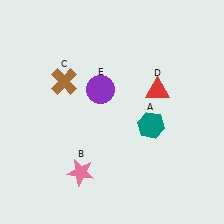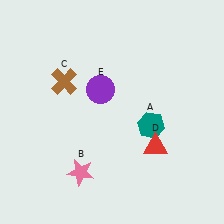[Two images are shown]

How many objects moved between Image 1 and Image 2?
1 object moved between the two images.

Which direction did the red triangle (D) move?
The red triangle (D) moved down.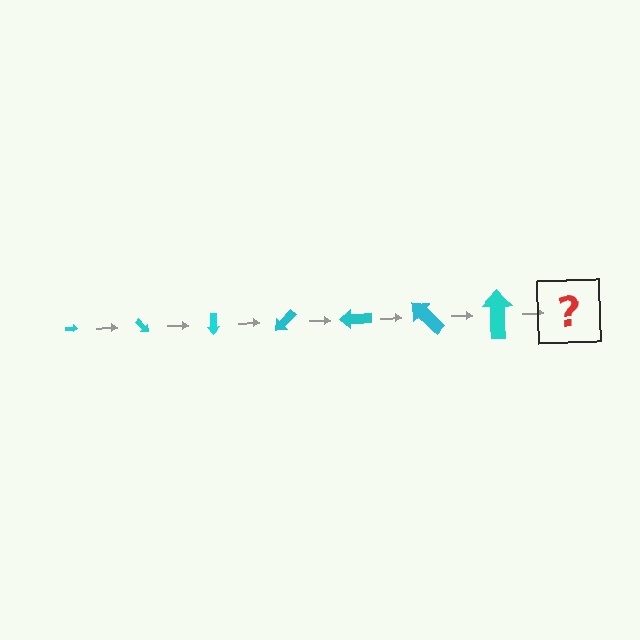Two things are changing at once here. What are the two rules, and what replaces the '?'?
The two rules are that the arrow grows larger each step and it rotates 45 degrees each step. The '?' should be an arrow, larger than the previous one and rotated 315 degrees from the start.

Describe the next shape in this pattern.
It should be an arrow, larger than the previous one and rotated 315 degrees from the start.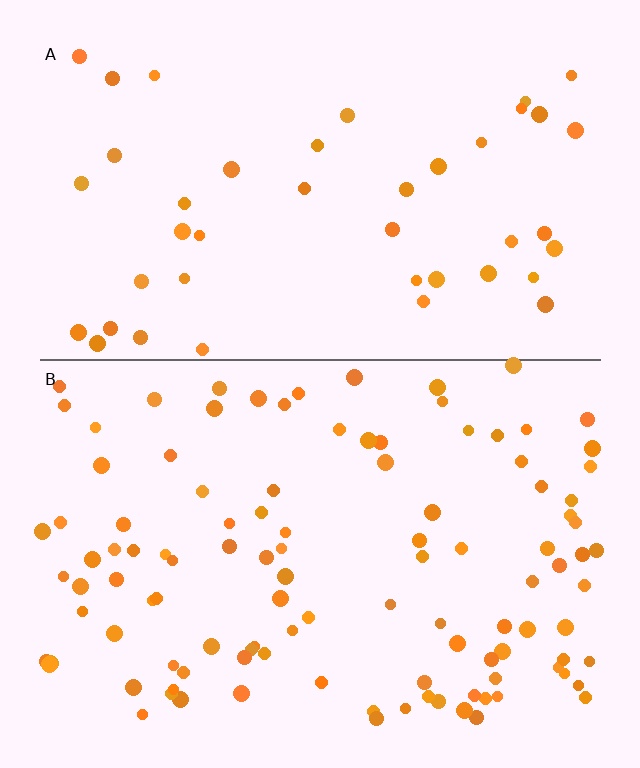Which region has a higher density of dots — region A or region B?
B (the bottom).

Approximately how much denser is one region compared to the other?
Approximately 2.5× — region B over region A.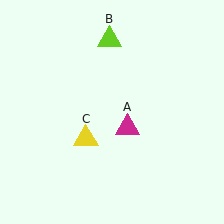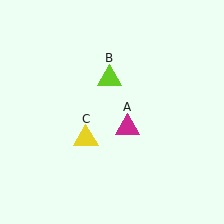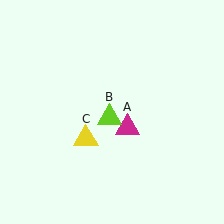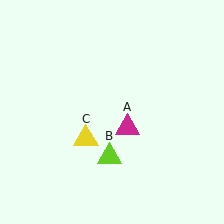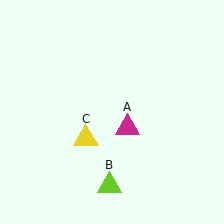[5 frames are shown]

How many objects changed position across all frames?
1 object changed position: lime triangle (object B).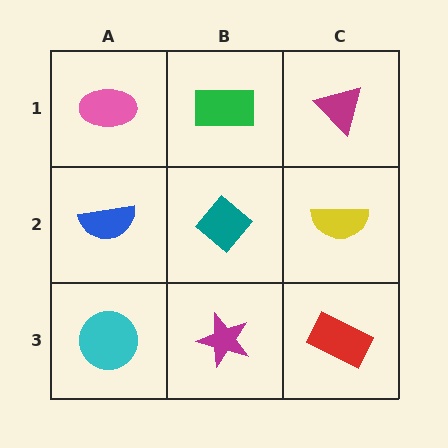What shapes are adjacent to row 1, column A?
A blue semicircle (row 2, column A), a green rectangle (row 1, column B).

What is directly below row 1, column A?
A blue semicircle.